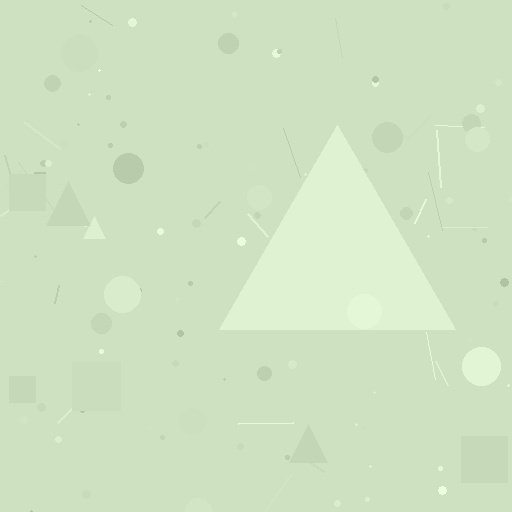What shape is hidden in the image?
A triangle is hidden in the image.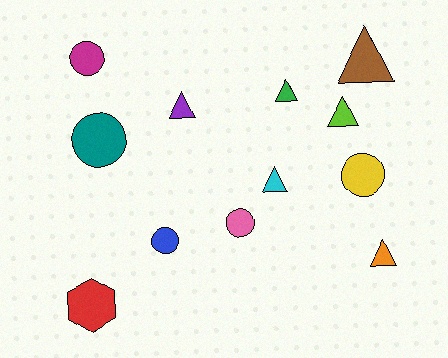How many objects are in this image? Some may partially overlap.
There are 12 objects.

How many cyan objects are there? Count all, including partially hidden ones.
There is 1 cyan object.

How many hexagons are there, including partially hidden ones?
There is 1 hexagon.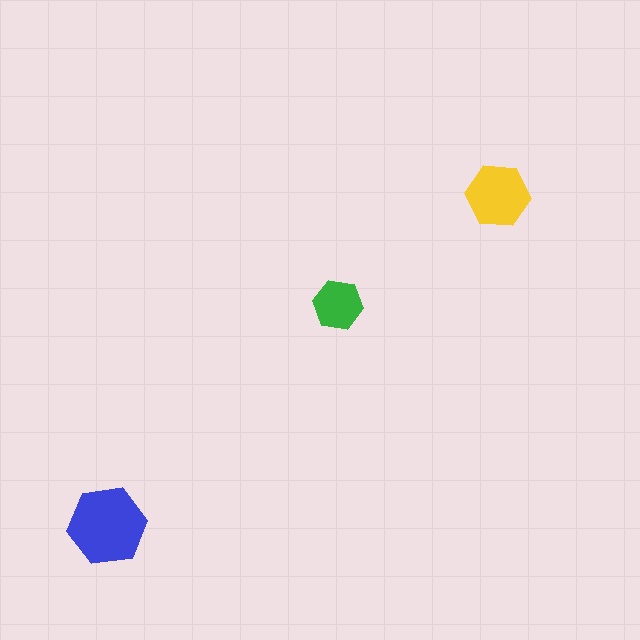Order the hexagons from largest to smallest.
the blue one, the yellow one, the green one.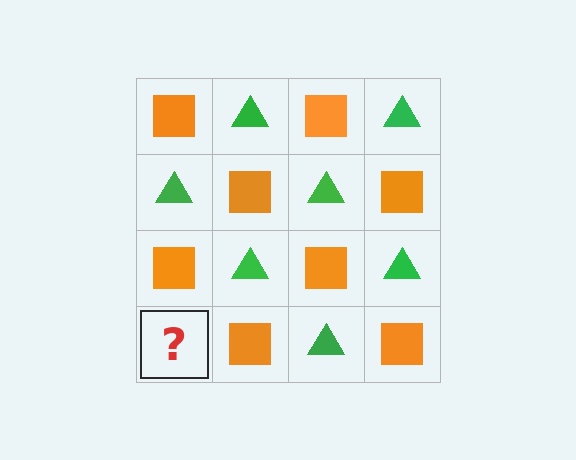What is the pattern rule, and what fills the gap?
The rule is that it alternates orange square and green triangle in a checkerboard pattern. The gap should be filled with a green triangle.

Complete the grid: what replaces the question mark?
The question mark should be replaced with a green triangle.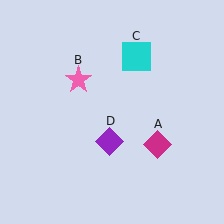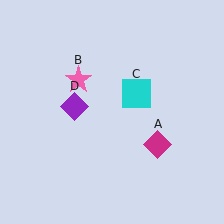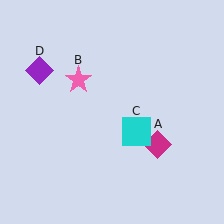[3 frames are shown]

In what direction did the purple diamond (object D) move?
The purple diamond (object D) moved up and to the left.